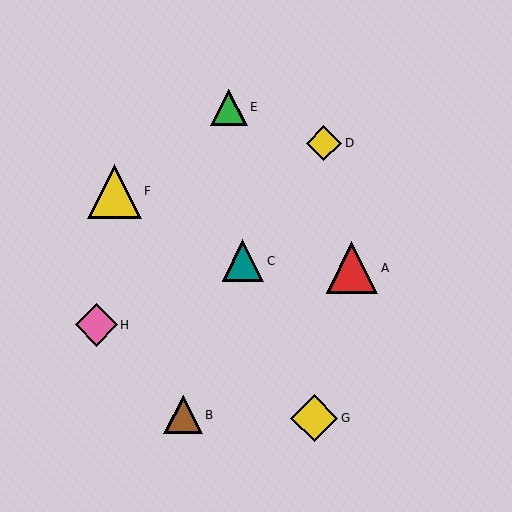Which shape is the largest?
The yellow triangle (labeled F) is the largest.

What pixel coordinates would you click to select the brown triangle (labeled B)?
Click at (183, 415) to select the brown triangle B.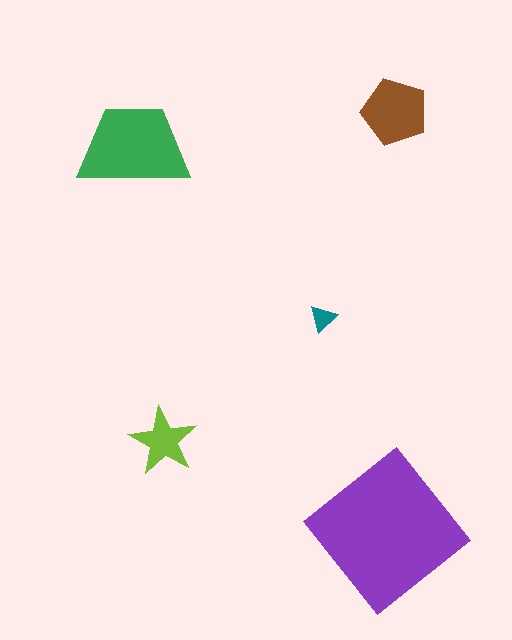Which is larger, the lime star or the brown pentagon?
The brown pentagon.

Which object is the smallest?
The teal triangle.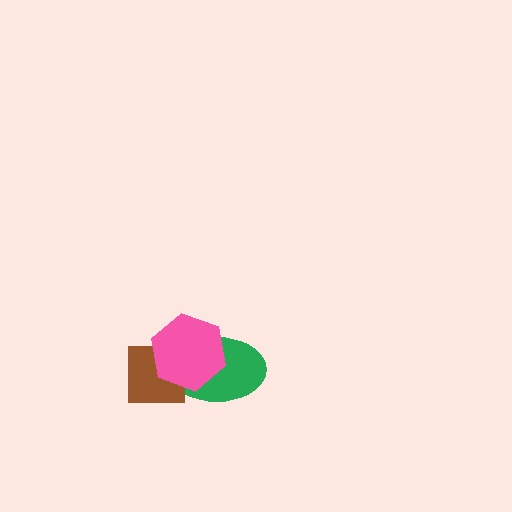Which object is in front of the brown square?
The pink hexagon is in front of the brown square.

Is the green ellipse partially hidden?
Yes, it is partially covered by another shape.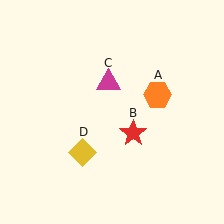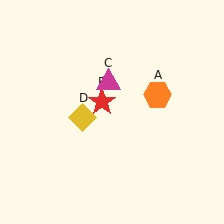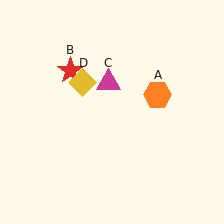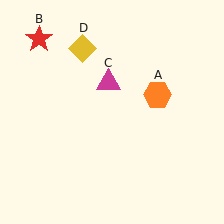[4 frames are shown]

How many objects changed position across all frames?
2 objects changed position: red star (object B), yellow diamond (object D).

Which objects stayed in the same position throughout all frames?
Orange hexagon (object A) and magenta triangle (object C) remained stationary.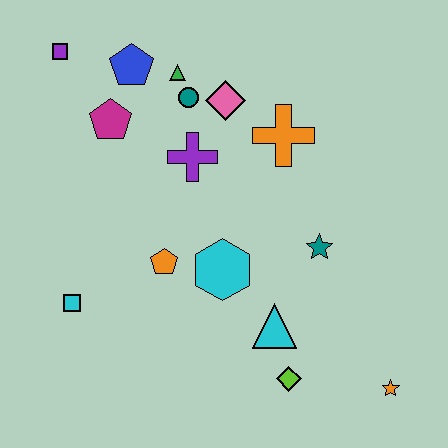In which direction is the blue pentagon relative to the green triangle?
The blue pentagon is to the left of the green triangle.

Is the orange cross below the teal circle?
Yes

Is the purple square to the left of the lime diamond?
Yes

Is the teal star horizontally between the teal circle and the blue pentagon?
No